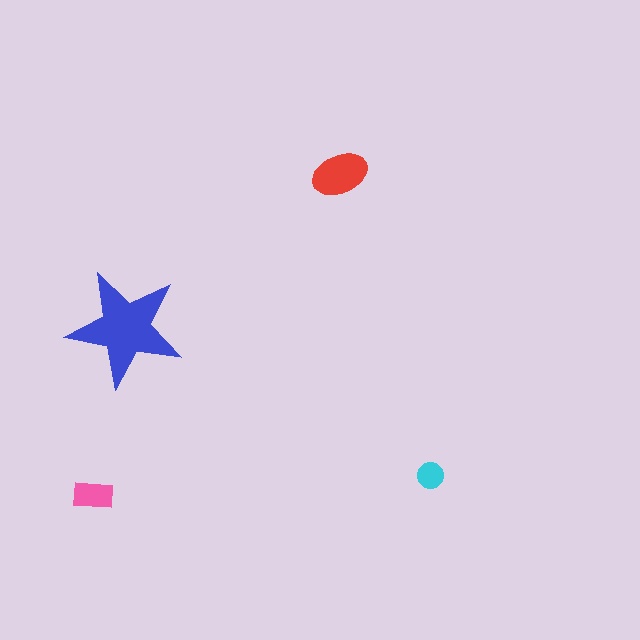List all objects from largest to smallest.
The blue star, the red ellipse, the pink rectangle, the cyan circle.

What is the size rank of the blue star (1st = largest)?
1st.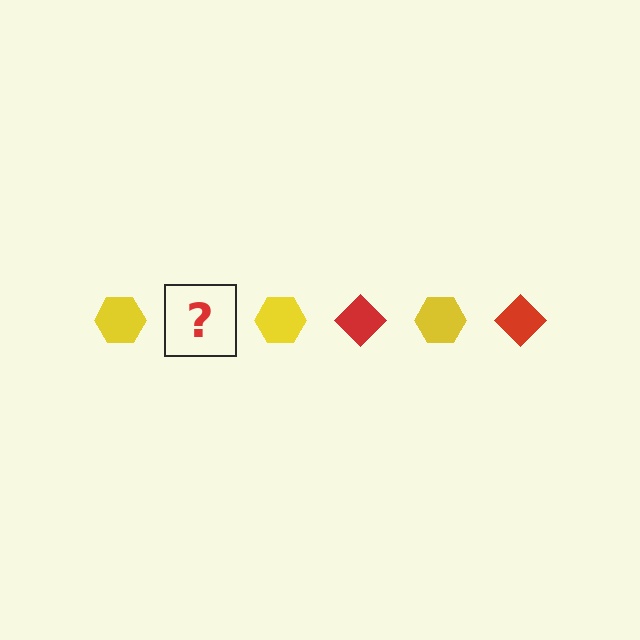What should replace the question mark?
The question mark should be replaced with a red diamond.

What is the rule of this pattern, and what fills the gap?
The rule is that the pattern alternates between yellow hexagon and red diamond. The gap should be filled with a red diamond.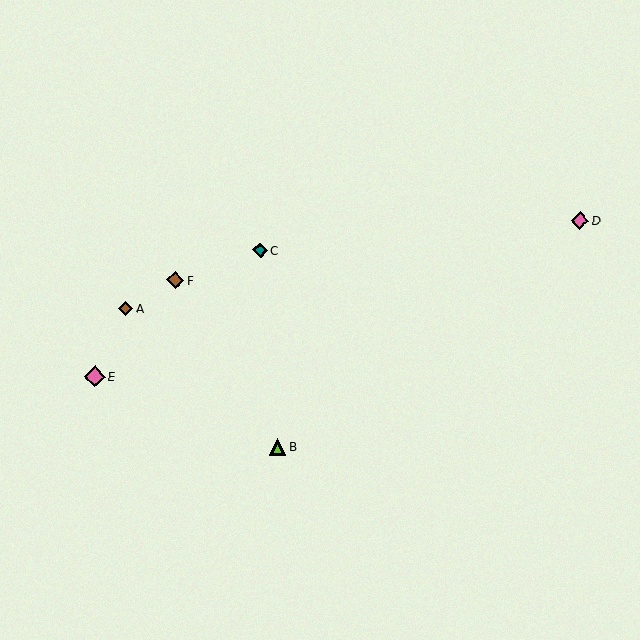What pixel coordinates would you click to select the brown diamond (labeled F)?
Click at (175, 280) to select the brown diamond F.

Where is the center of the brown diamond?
The center of the brown diamond is at (126, 308).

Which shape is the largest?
The pink diamond (labeled E) is the largest.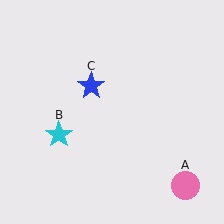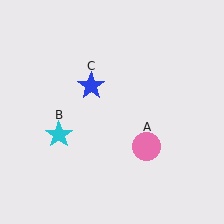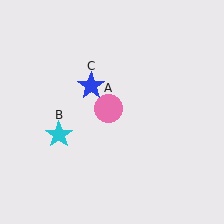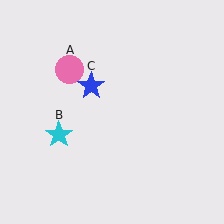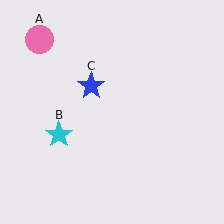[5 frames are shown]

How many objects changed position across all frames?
1 object changed position: pink circle (object A).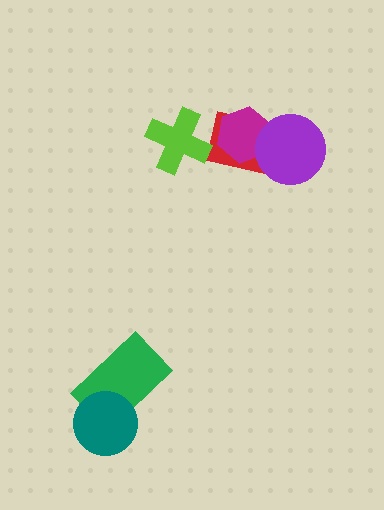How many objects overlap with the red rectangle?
2 objects overlap with the red rectangle.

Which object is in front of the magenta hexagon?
The purple circle is in front of the magenta hexagon.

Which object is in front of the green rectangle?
The teal circle is in front of the green rectangle.